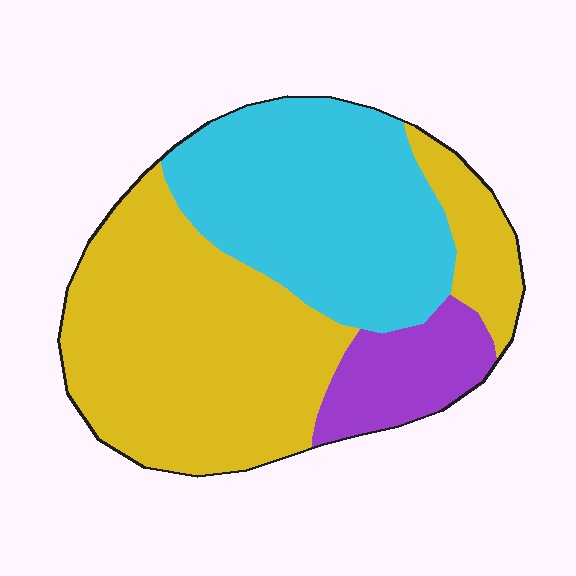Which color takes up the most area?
Yellow, at roughly 50%.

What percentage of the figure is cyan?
Cyan takes up about three eighths (3/8) of the figure.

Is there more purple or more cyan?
Cyan.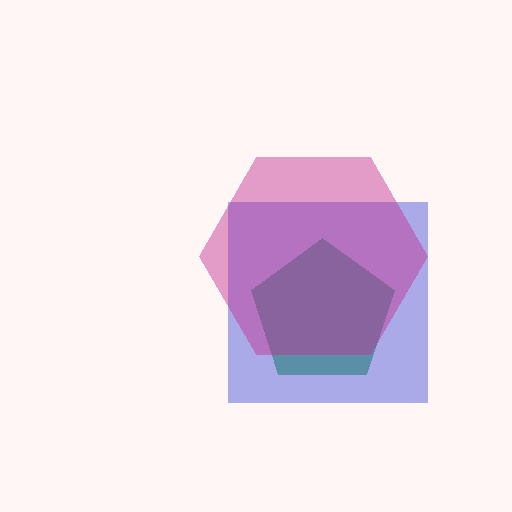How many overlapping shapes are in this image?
There are 3 overlapping shapes in the image.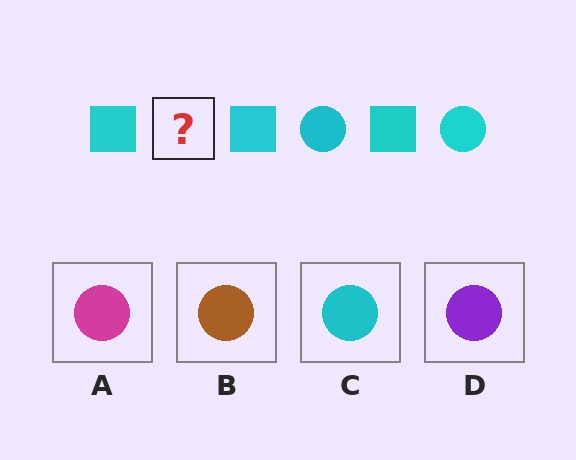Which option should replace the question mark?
Option C.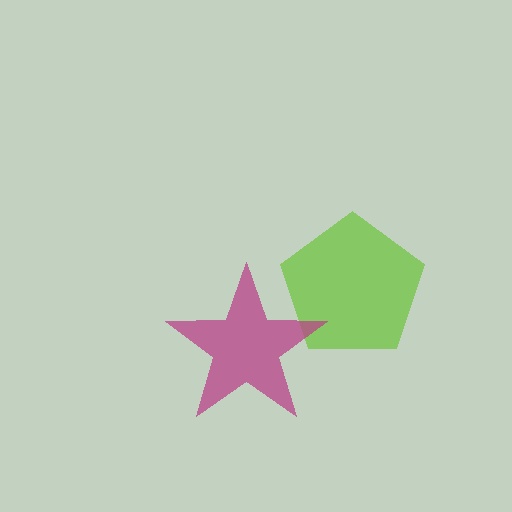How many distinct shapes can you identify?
There are 2 distinct shapes: a lime pentagon, a magenta star.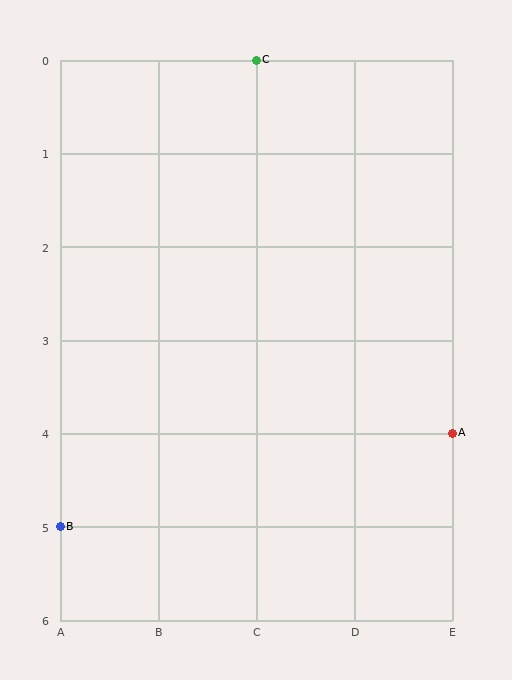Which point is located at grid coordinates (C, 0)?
Point C is at (C, 0).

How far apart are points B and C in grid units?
Points B and C are 2 columns and 5 rows apart (about 5.4 grid units diagonally).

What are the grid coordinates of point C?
Point C is at grid coordinates (C, 0).